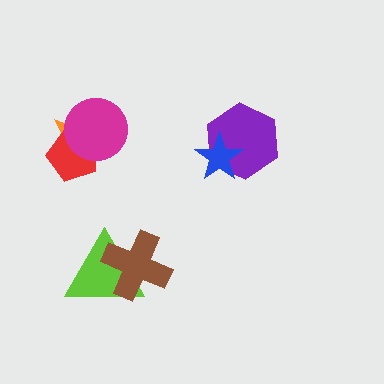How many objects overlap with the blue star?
1 object overlaps with the blue star.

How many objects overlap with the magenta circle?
2 objects overlap with the magenta circle.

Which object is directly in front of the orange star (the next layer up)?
The red pentagon is directly in front of the orange star.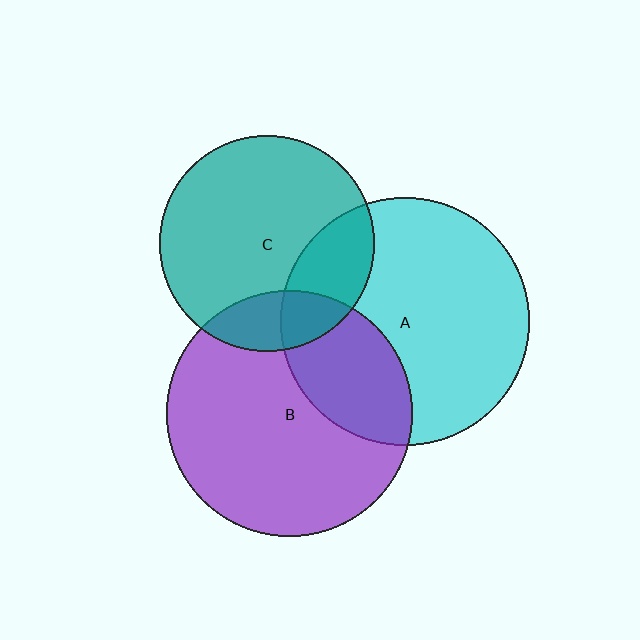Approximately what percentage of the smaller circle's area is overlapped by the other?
Approximately 30%.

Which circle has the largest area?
Circle A (cyan).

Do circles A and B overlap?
Yes.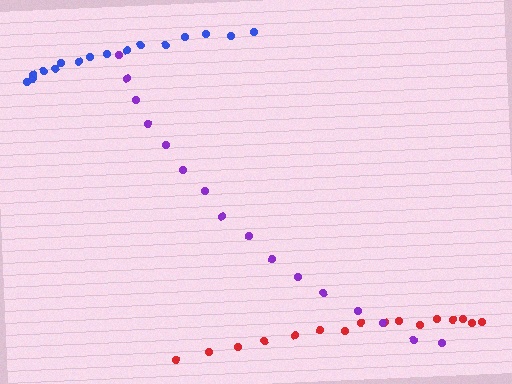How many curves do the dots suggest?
There are 3 distinct paths.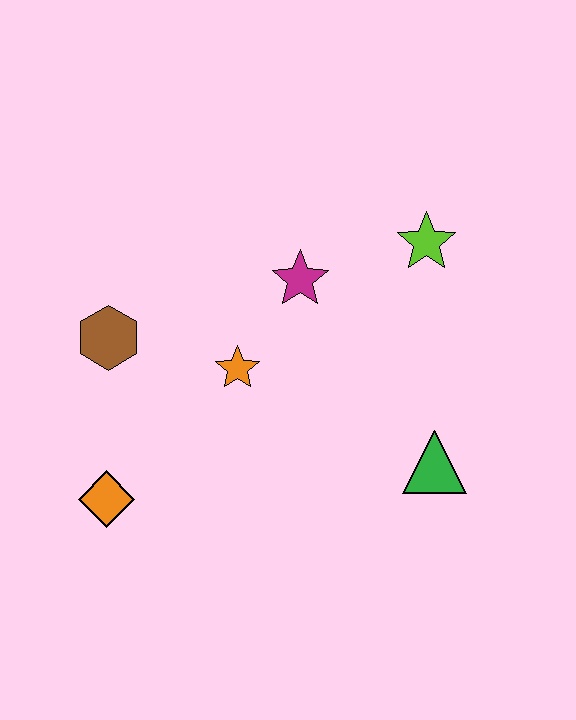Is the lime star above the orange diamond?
Yes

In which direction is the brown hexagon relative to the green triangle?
The brown hexagon is to the left of the green triangle.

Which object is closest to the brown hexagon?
The orange star is closest to the brown hexagon.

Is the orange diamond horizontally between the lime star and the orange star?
No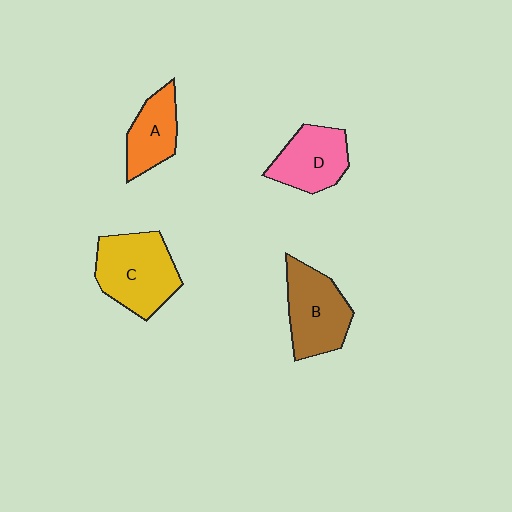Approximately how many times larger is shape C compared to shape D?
Approximately 1.3 times.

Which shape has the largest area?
Shape C (yellow).